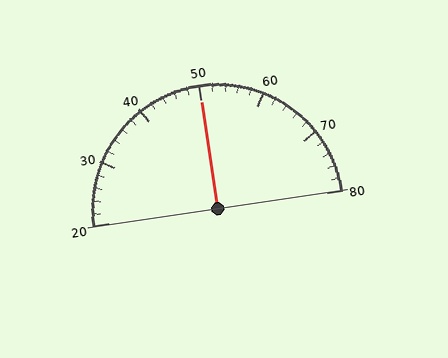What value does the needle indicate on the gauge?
The needle indicates approximately 50.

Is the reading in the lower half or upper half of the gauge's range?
The reading is in the upper half of the range (20 to 80).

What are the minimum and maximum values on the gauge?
The gauge ranges from 20 to 80.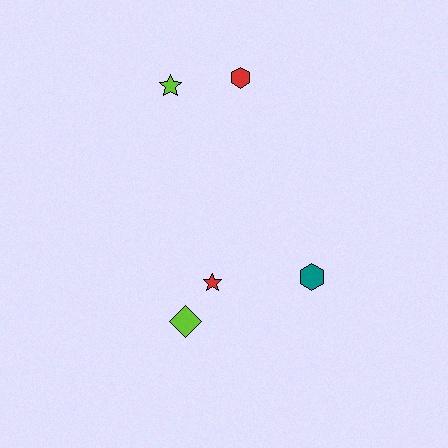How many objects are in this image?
There are 5 objects.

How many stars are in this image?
There are 2 stars.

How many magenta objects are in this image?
There are no magenta objects.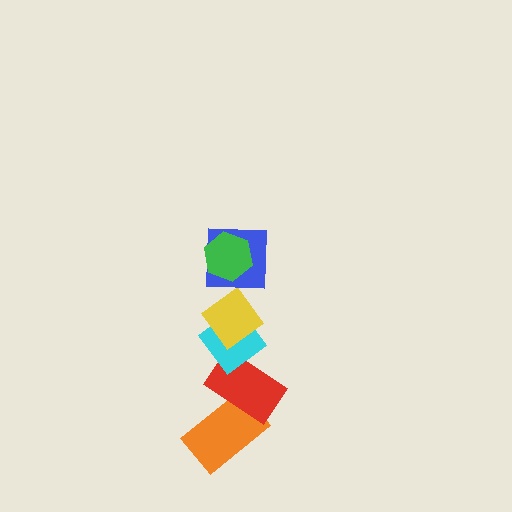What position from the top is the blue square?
The blue square is 2nd from the top.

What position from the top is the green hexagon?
The green hexagon is 1st from the top.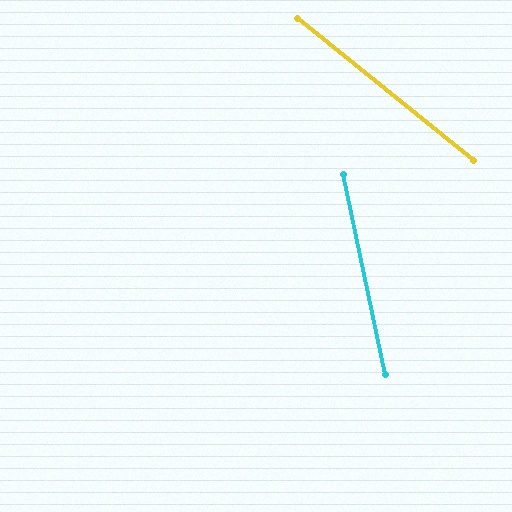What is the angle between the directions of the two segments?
Approximately 39 degrees.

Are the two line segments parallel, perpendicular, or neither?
Neither parallel nor perpendicular — they differ by about 39°.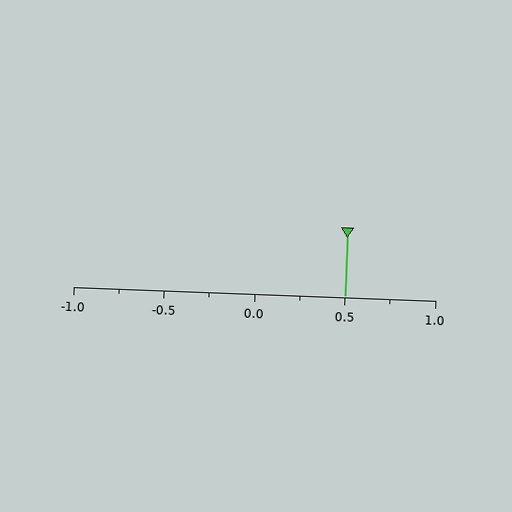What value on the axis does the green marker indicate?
The marker indicates approximately 0.5.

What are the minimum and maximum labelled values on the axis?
The axis runs from -1.0 to 1.0.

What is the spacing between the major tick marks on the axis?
The major ticks are spaced 0.5 apart.